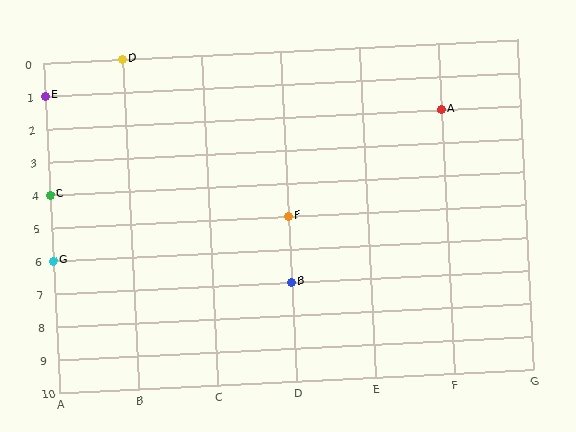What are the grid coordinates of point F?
Point F is at grid coordinates (D, 5).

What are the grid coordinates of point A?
Point A is at grid coordinates (F, 2).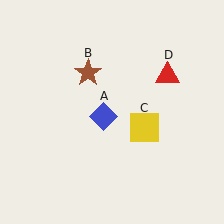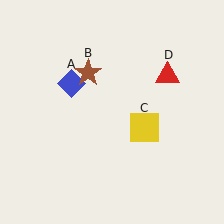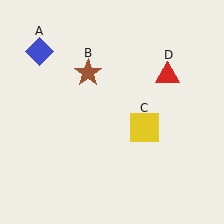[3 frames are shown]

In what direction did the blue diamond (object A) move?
The blue diamond (object A) moved up and to the left.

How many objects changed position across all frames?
1 object changed position: blue diamond (object A).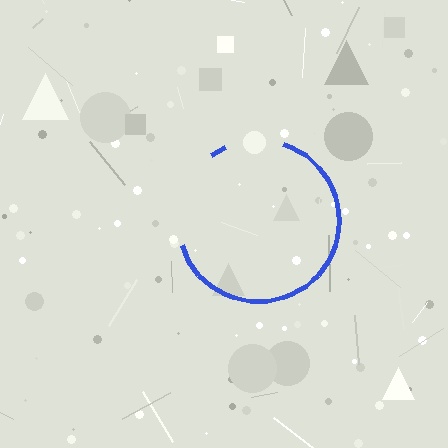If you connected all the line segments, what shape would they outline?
They would outline a circle.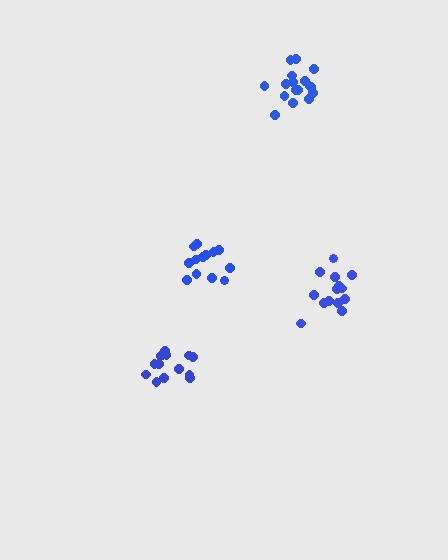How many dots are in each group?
Group 1: 14 dots, Group 2: 13 dots, Group 3: 14 dots, Group 4: 17 dots (58 total).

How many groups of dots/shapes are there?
There are 4 groups.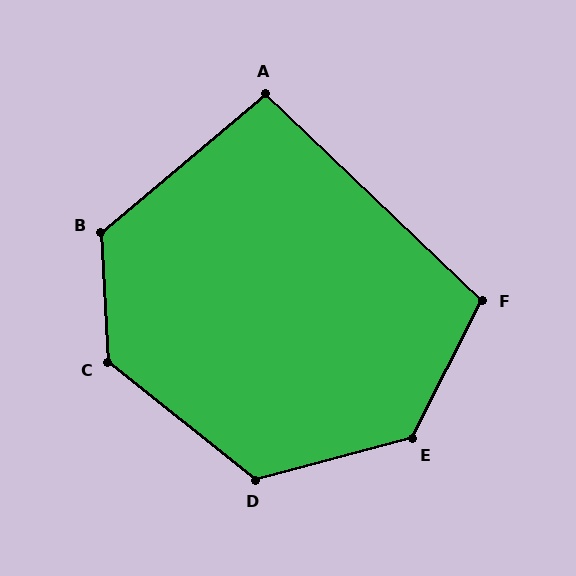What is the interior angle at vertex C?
Approximately 131 degrees (obtuse).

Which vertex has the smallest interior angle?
A, at approximately 96 degrees.